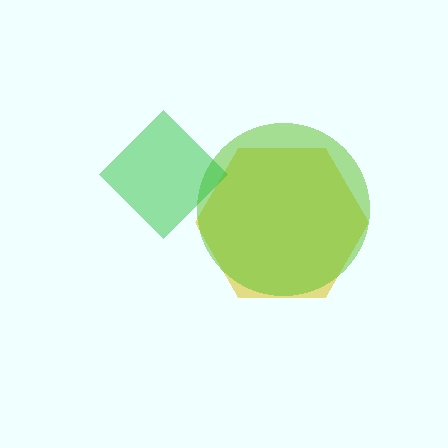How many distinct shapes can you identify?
There are 3 distinct shapes: a yellow hexagon, a lime circle, a green diamond.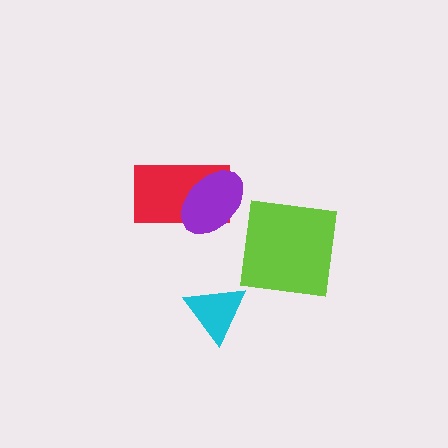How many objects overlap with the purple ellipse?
1 object overlaps with the purple ellipse.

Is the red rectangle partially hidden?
Yes, it is partially covered by another shape.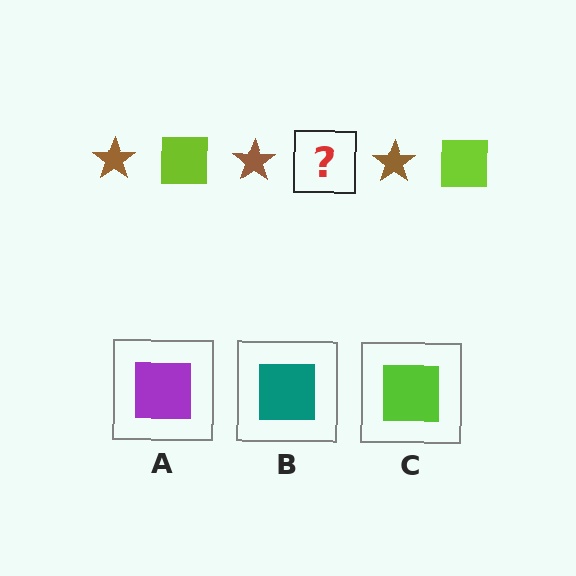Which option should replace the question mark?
Option C.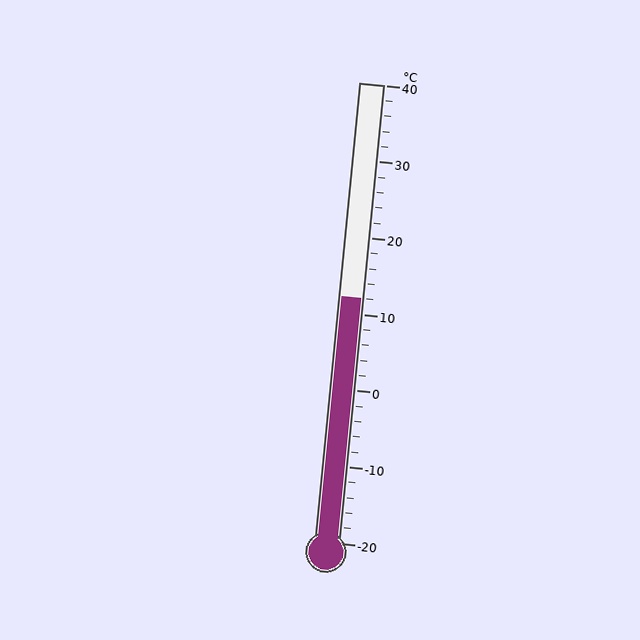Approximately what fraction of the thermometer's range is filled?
The thermometer is filled to approximately 55% of its range.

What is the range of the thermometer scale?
The thermometer scale ranges from -20°C to 40°C.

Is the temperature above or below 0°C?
The temperature is above 0°C.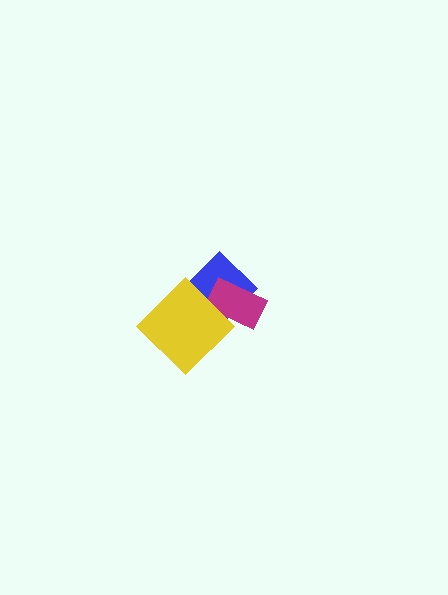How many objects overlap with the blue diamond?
2 objects overlap with the blue diamond.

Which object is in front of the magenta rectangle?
The yellow diamond is in front of the magenta rectangle.